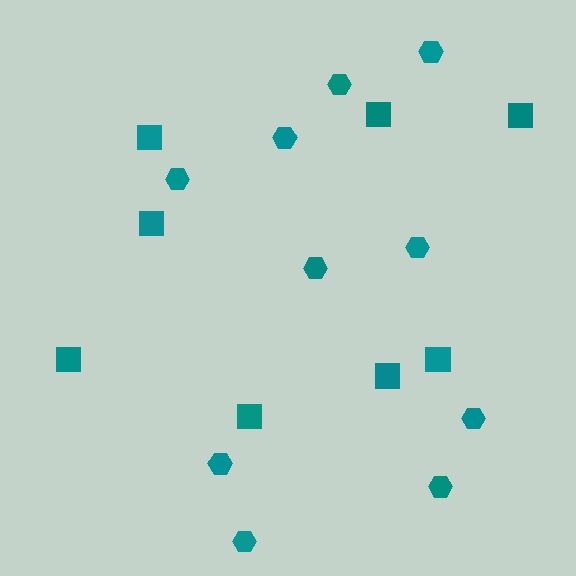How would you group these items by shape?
There are 2 groups: one group of squares (8) and one group of hexagons (10).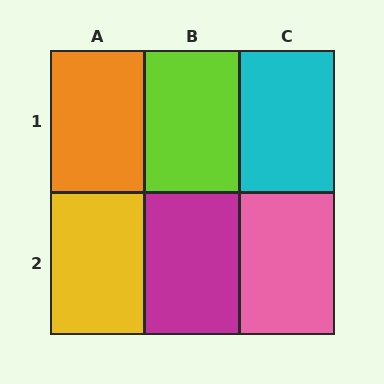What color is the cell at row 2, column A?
Yellow.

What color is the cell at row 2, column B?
Magenta.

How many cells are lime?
1 cell is lime.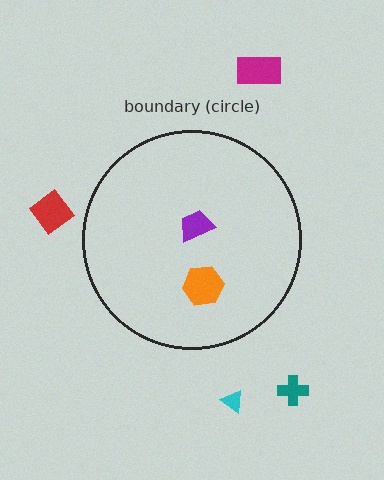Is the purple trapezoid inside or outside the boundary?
Inside.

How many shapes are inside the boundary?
2 inside, 4 outside.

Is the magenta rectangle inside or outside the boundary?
Outside.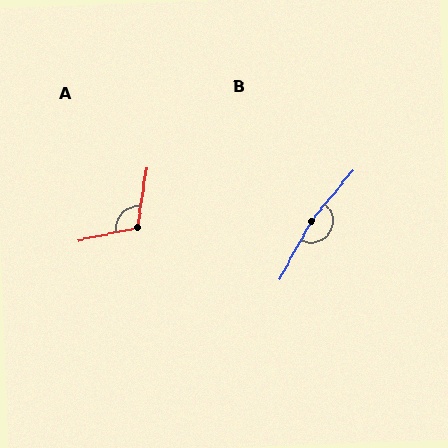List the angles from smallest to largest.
A (111°), B (169°).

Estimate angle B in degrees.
Approximately 169 degrees.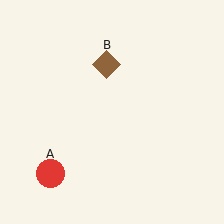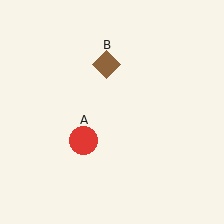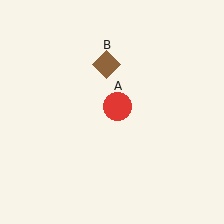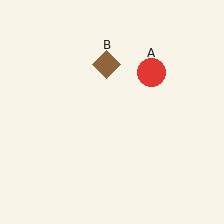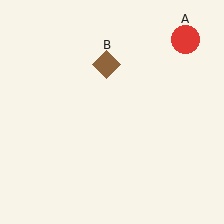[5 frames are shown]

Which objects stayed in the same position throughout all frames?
Brown diamond (object B) remained stationary.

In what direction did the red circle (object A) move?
The red circle (object A) moved up and to the right.